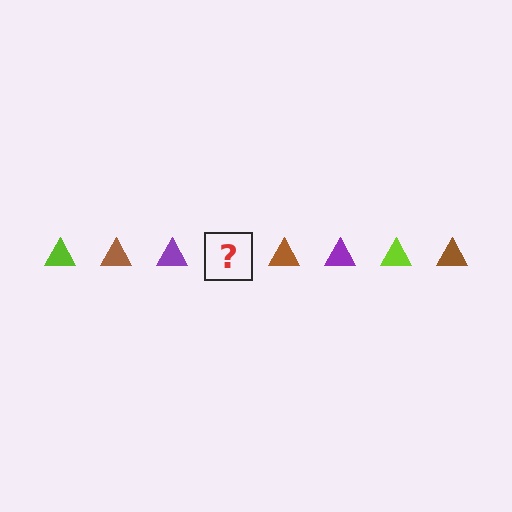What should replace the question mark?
The question mark should be replaced with a lime triangle.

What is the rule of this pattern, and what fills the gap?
The rule is that the pattern cycles through lime, brown, purple triangles. The gap should be filled with a lime triangle.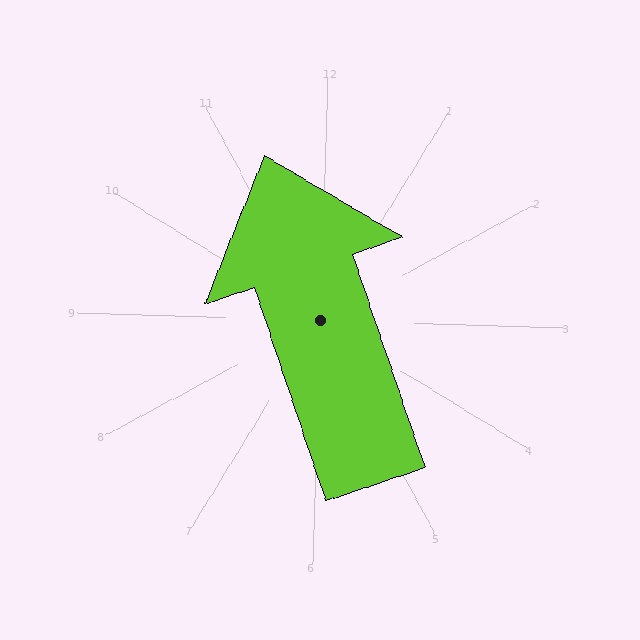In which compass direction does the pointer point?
North.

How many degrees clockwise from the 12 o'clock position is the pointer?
Approximately 340 degrees.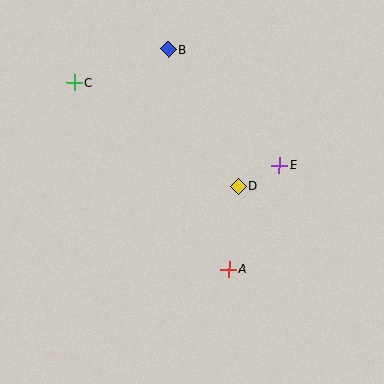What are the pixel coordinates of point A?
Point A is at (229, 269).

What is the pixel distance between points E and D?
The distance between E and D is 46 pixels.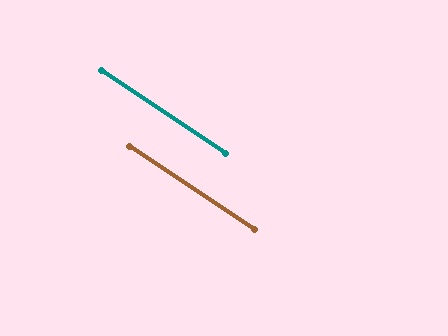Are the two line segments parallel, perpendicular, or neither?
Parallel — their directions differ by only 0.0°.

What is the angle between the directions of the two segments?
Approximately 0 degrees.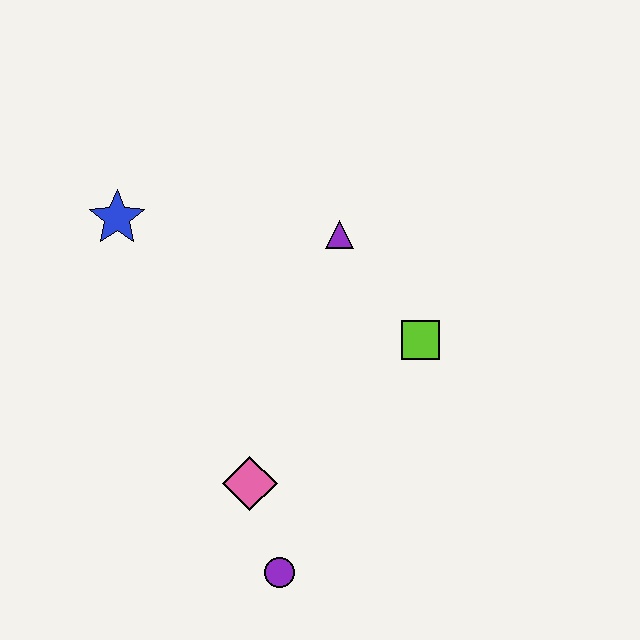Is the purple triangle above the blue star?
No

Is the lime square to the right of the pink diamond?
Yes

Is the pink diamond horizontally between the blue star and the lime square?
Yes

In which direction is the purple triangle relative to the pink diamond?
The purple triangle is above the pink diamond.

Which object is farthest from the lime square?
The blue star is farthest from the lime square.